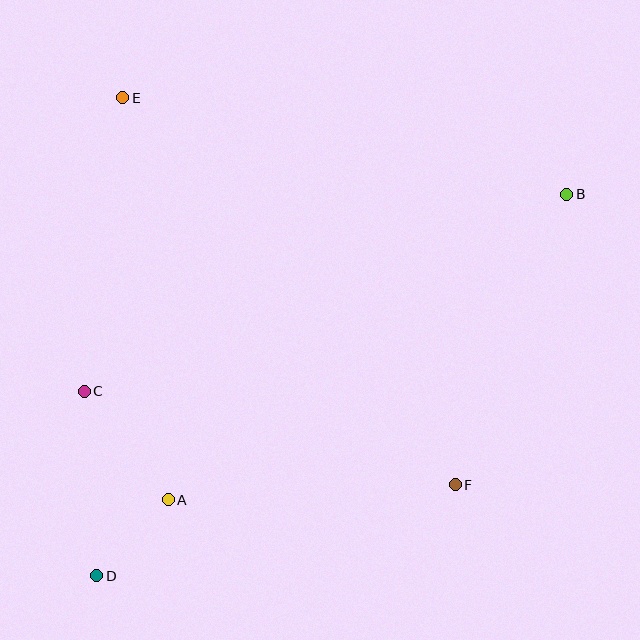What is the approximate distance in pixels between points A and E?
The distance between A and E is approximately 405 pixels.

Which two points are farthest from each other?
Points B and D are farthest from each other.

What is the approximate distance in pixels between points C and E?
The distance between C and E is approximately 296 pixels.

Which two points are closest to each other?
Points A and D are closest to each other.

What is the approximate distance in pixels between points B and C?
The distance between B and C is approximately 521 pixels.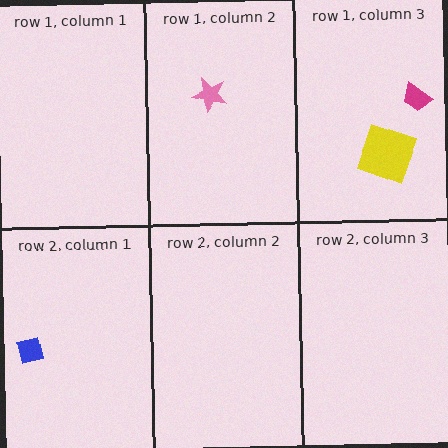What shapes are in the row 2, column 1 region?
The blue square.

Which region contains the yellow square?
The row 1, column 3 region.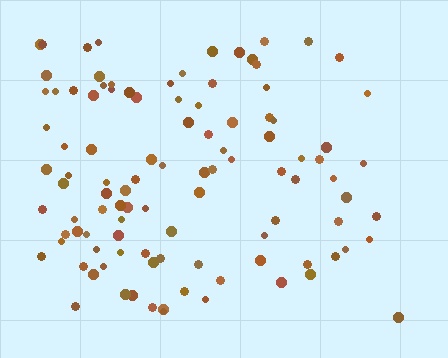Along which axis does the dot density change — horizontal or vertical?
Horizontal.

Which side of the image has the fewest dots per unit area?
The right.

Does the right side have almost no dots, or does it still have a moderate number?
Still a moderate number, just noticeably fewer than the left.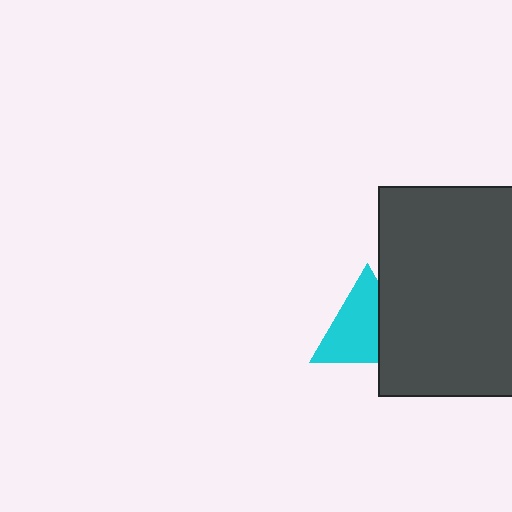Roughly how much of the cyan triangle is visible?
Most of it is visible (roughly 66%).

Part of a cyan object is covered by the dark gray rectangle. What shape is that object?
It is a triangle.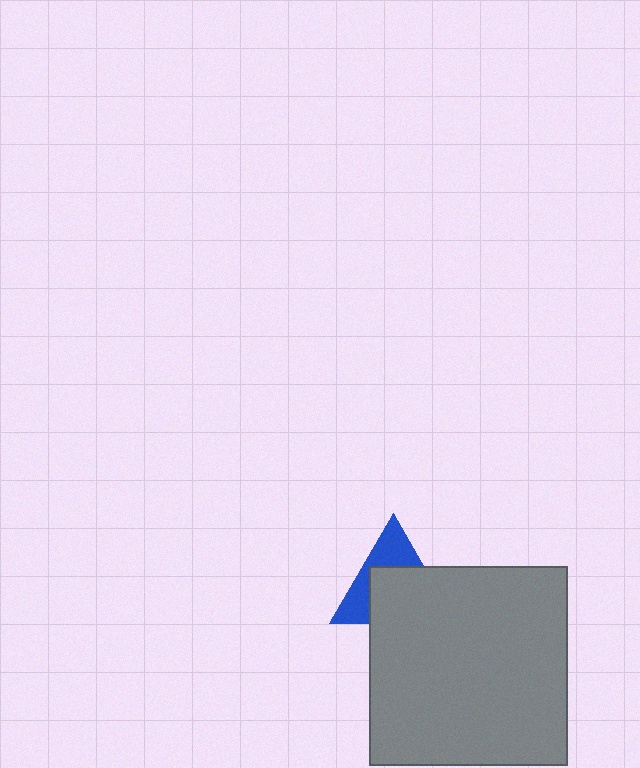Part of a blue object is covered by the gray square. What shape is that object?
It is a triangle.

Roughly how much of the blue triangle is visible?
A small part of it is visible (roughly 42%).